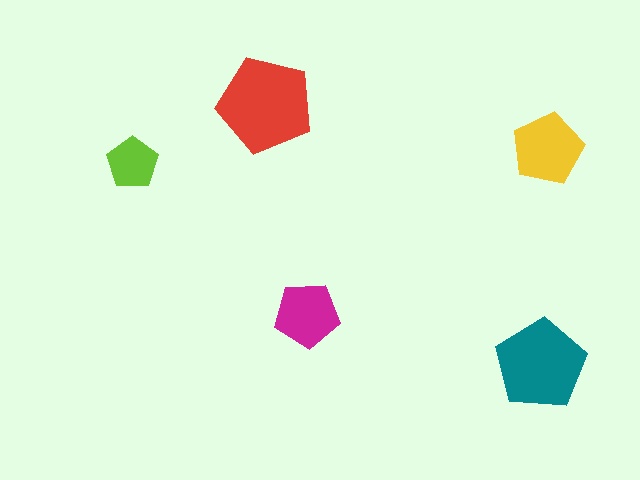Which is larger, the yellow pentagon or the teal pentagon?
The teal one.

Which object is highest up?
The red pentagon is topmost.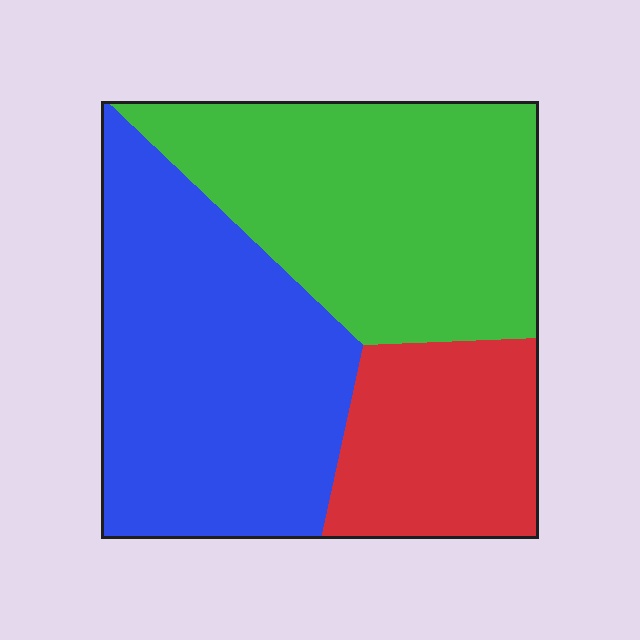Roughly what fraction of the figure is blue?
Blue covers about 40% of the figure.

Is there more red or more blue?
Blue.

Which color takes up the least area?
Red, at roughly 20%.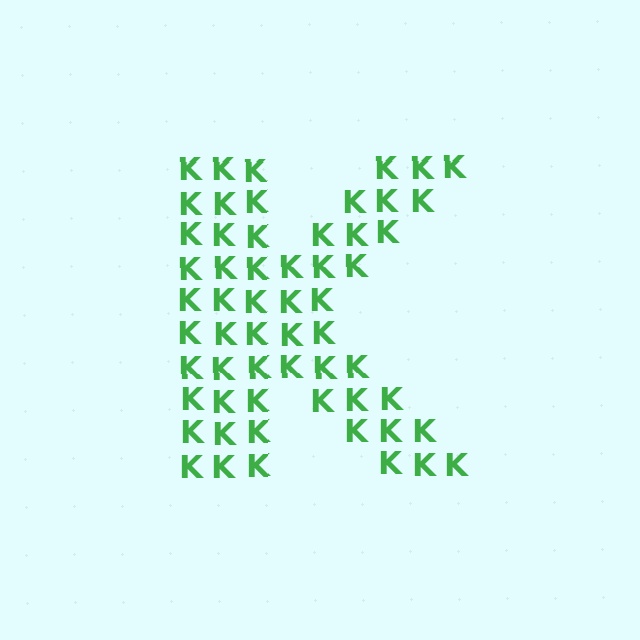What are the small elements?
The small elements are letter K's.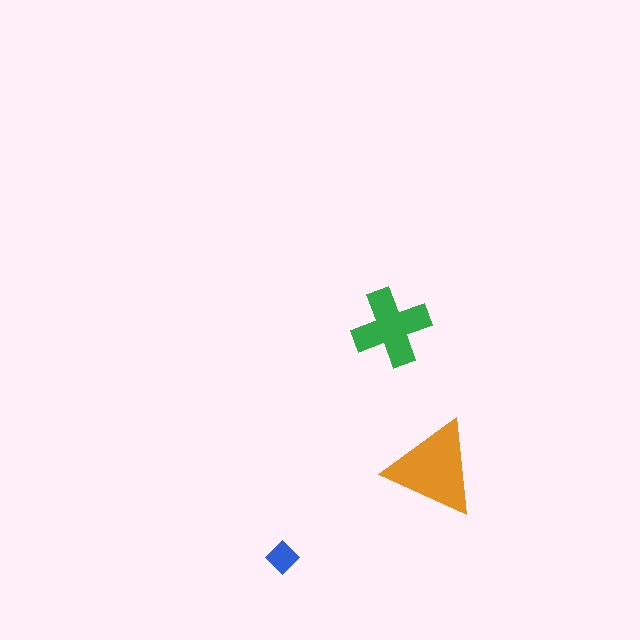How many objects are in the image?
There are 3 objects in the image.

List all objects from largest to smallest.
The orange triangle, the green cross, the blue diamond.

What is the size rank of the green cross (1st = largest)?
2nd.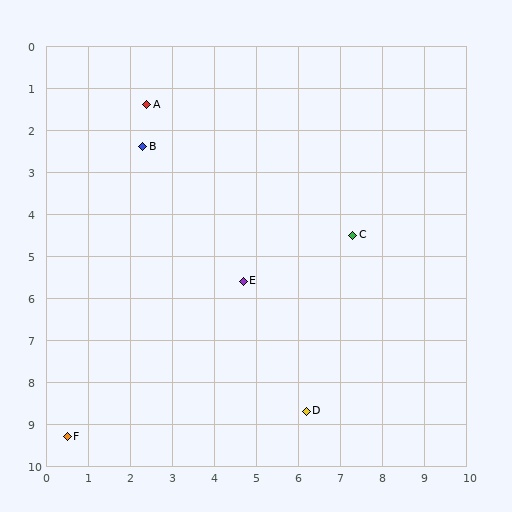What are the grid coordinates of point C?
Point C is at approximately (7.3, 4.5).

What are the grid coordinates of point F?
Point F is at approximately (0.5, 9.3).